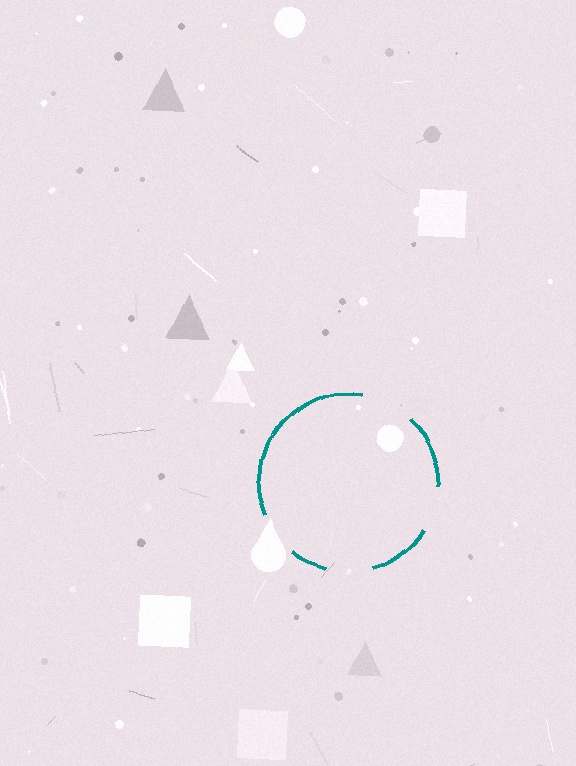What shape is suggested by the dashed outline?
The dashed outline suggests a circle.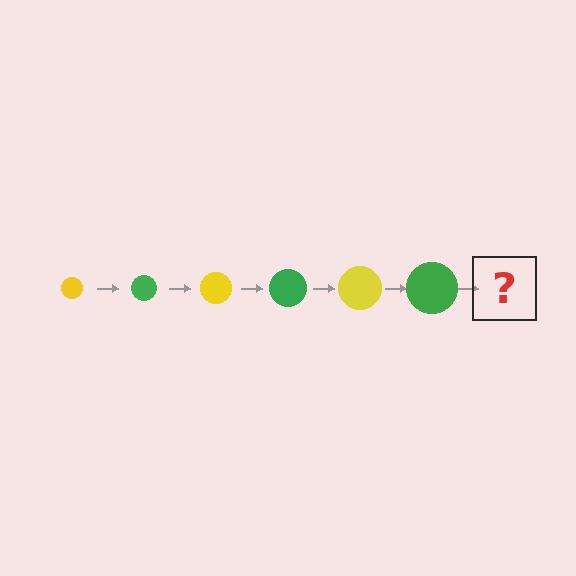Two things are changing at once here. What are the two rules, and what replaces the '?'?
The two rules are that the circle grows larger each step and the color cycles through yellow and green. The '?' should be a yellow circle, larger than the previous one.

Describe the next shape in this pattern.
It should be a yellow circle, larger than the previous one.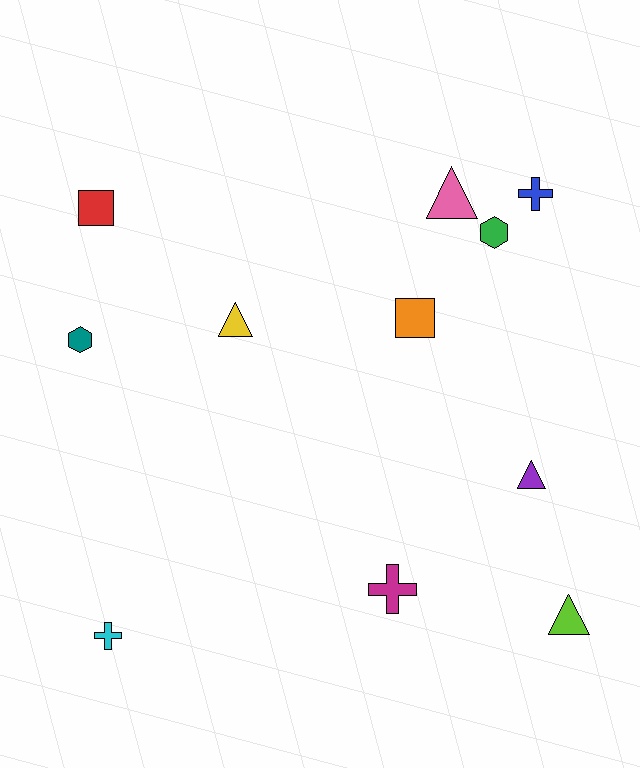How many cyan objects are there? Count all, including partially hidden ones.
There is 1 cyan object.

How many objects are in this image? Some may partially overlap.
There are 11 objects.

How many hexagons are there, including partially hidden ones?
There are 2 hexagons.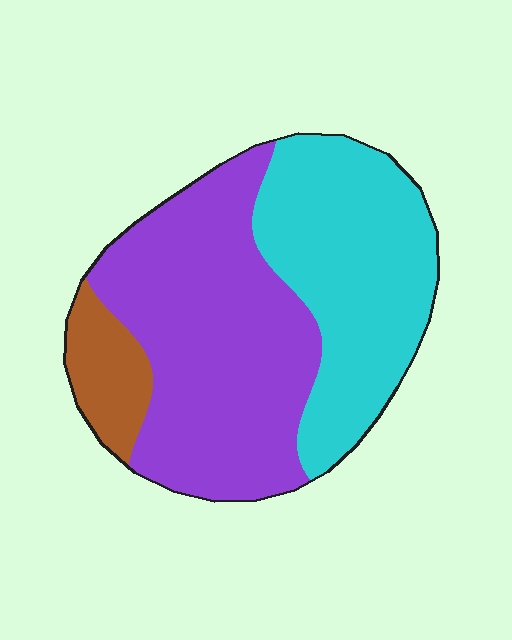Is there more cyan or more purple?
Purple.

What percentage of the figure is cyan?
Cyan covers roughly 40% of the figure.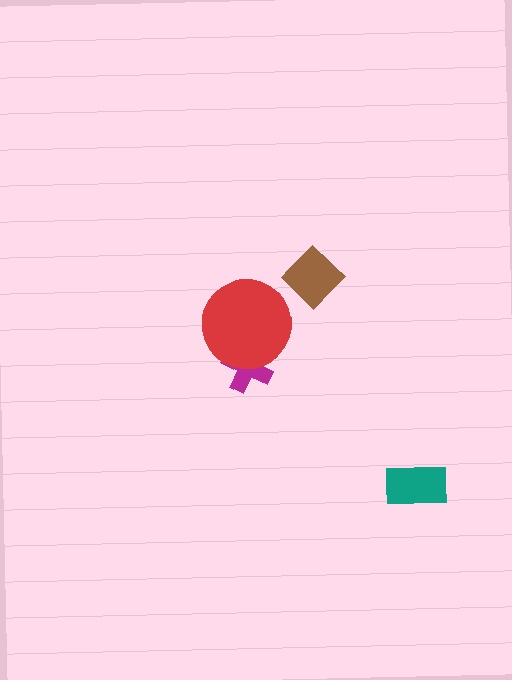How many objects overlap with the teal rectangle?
0 objects overlap with the teal rectangle.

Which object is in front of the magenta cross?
The red circle is in front of the magenta cross.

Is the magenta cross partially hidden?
Yes, it is partially covered by another shape.